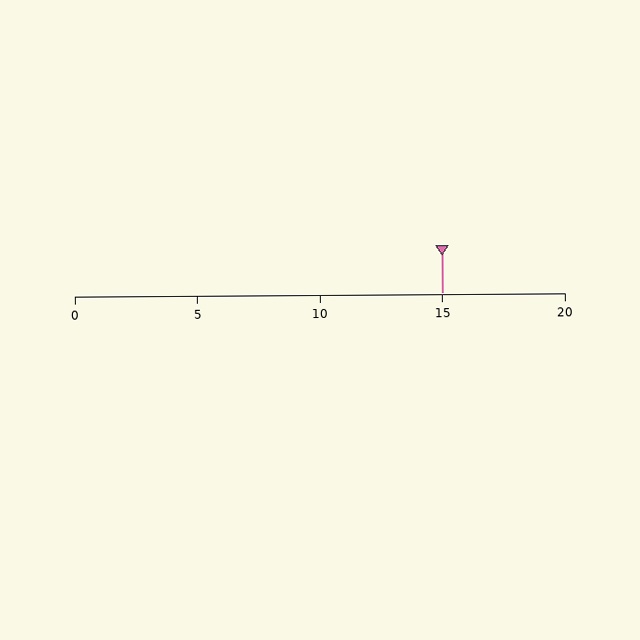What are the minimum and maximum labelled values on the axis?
The axis runs from 0 to 20.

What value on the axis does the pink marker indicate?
The marker indicates approximately 15.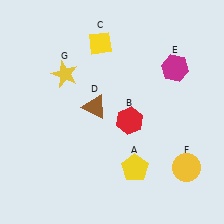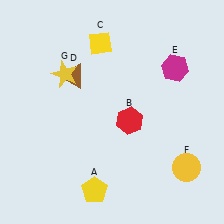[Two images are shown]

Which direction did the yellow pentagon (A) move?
The yellow pentagon (A) moved left.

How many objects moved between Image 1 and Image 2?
2 objects moved between the two images.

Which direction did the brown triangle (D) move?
The brown triangle (D) moved up.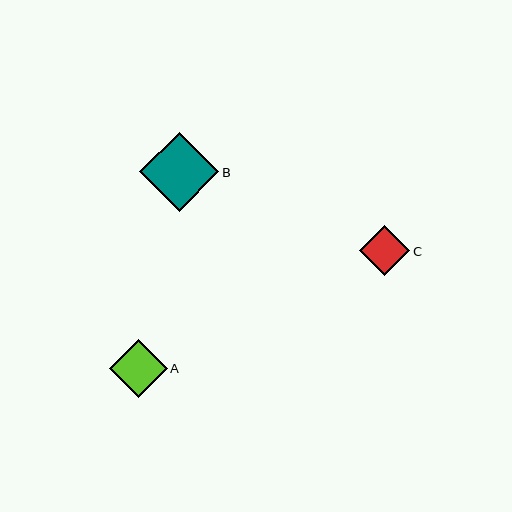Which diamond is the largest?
Diamond B is the largest with a size of approximately 79 pixels.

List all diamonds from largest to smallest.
From largest to smallest: B, A, C.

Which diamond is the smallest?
Diamond C is the smallest with a size of approximately 50 pixels.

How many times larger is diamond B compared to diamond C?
Diamond B is approximately 1.6 times the size of diamond C.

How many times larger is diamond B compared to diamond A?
Diamond B is approximately 1.4 times the size of diamond A.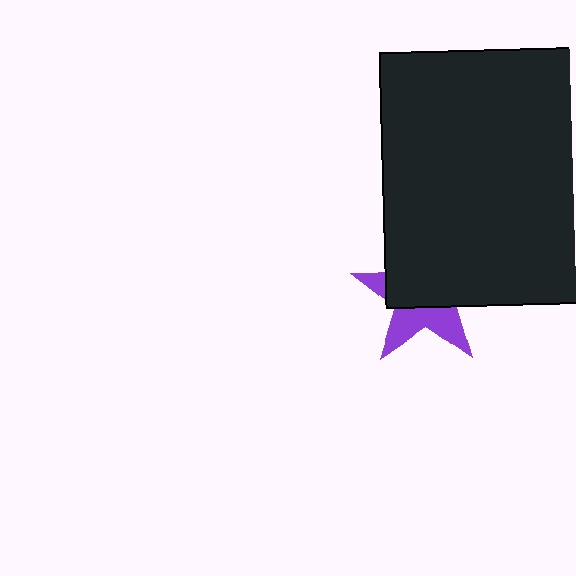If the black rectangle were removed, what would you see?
You would see the complete purple star.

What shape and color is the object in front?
The object in front is a black rectangle.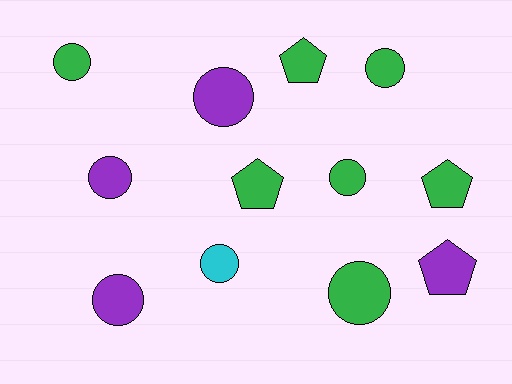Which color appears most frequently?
Green, with 7 objects.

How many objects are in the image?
There are 12 objects.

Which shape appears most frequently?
Circle, with 8 objects.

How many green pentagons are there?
There are 3 green pentagons.